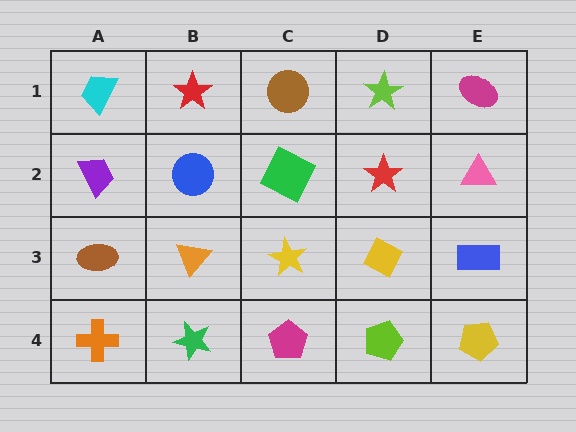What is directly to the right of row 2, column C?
A red star.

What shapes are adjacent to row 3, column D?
A red star (row 2, column D), a lime pentagon (row 4, column D), a yellow star (row 3, column C), a blue rectangle (row 3, column E).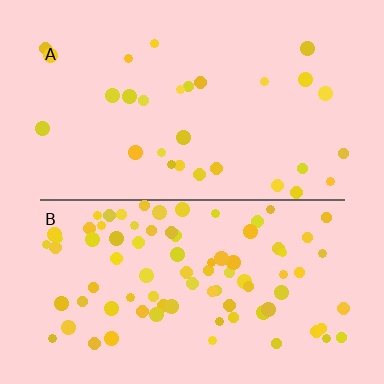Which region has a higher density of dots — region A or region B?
B (the bottom).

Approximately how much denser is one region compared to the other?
Approximately 2.9× — region B over region A.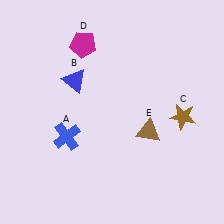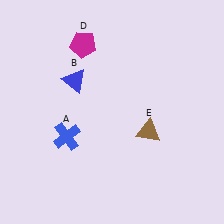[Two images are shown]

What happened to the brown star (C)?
The brown star (C) was removed in Image 2. It was in the bottom-right area of Image 1.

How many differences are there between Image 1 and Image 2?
There is 1 difference between the two images.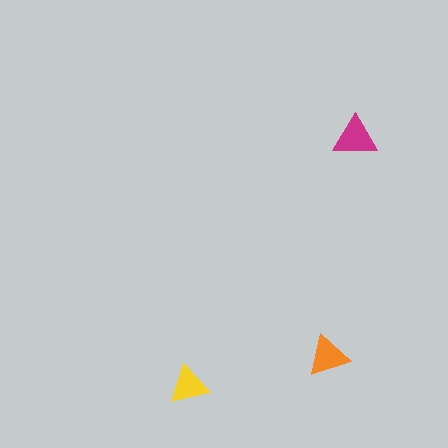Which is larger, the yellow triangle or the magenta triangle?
The magenta one.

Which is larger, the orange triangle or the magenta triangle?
The magenta one.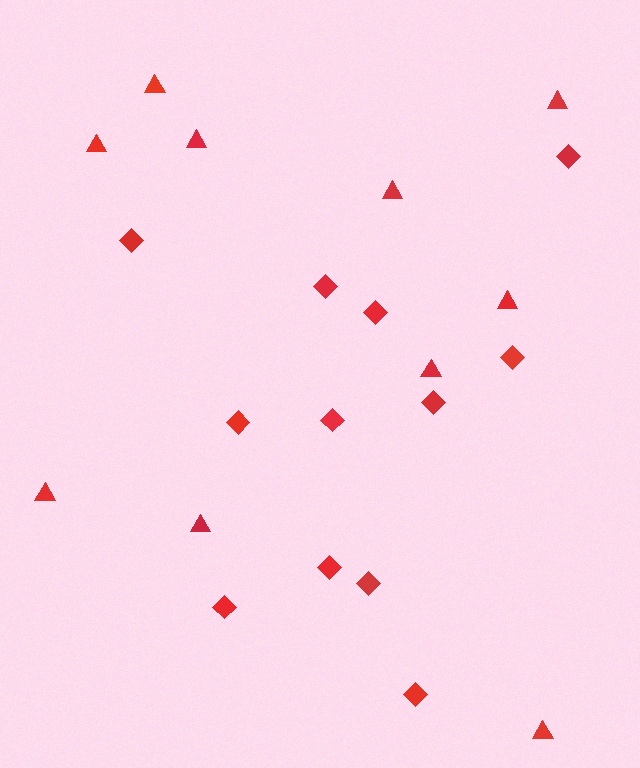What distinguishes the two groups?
There are 2 groups: one group of diamonds (12) and one group of triangles (10).